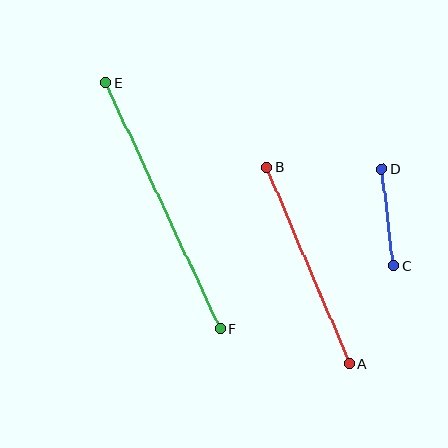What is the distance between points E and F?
The distance is approximately 272 pixels.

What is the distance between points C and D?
The distance is approximately 98 pixels.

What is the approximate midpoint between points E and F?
The midpoint is at approximately (163, 206) pixels.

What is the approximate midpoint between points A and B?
The midpoint is at approximately (308, 266) pixels.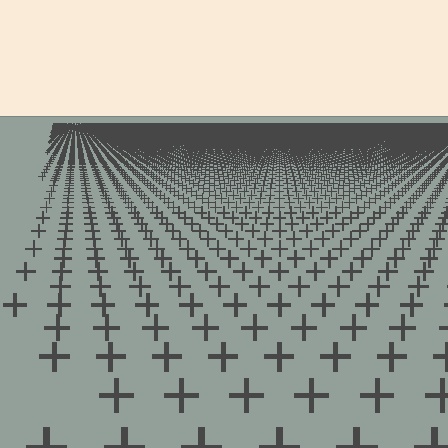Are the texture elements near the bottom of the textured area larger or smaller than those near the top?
Larger. Near the bottom, elements are closer to the viewer and appear at a bigger on-screen size.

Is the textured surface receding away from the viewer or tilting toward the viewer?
The surface is receding away from the viewer. Texture elements get smaller and denser toward the top.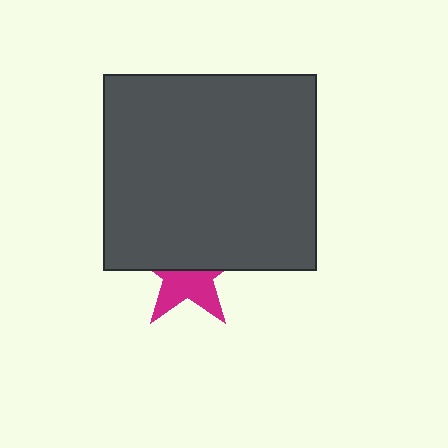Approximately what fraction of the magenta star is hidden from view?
Roughly 53% of the magenta star is hidden behind the dark gray rectangle.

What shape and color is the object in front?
The object in front is a dark gray rectangle.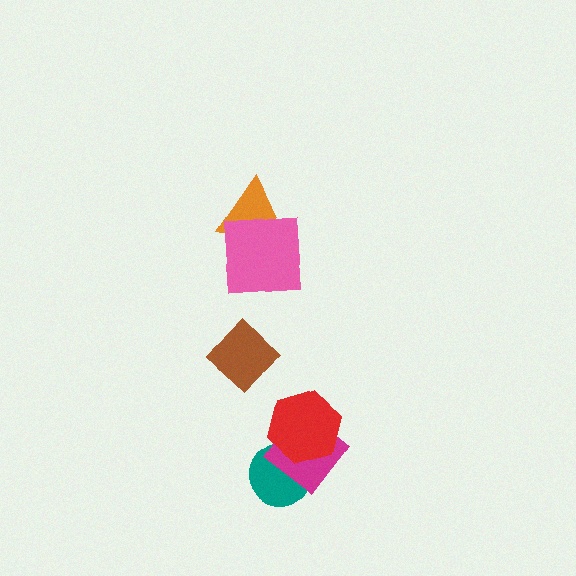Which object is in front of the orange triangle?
The pink square is in front of the orange triangle.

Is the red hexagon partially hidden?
No, no other shape covers it.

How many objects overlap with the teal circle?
2 objects overlap with the teal circle.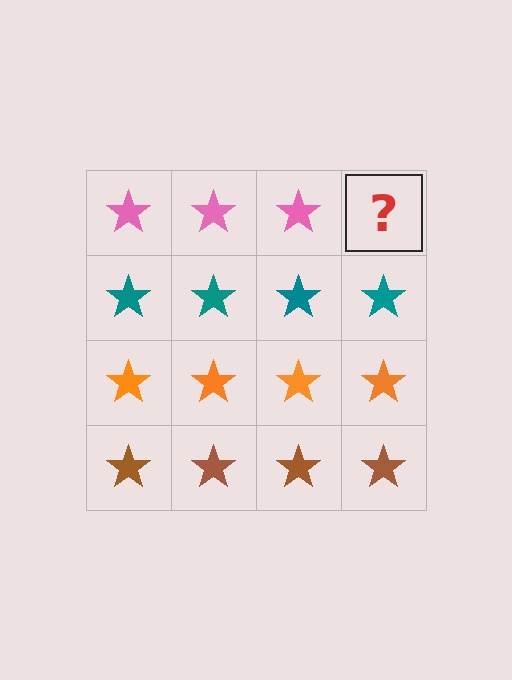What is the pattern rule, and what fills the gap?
The rule is that each row has a consistent color. The gap should be filled with a pink star.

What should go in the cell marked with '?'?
The missing cell should contain a pink star.